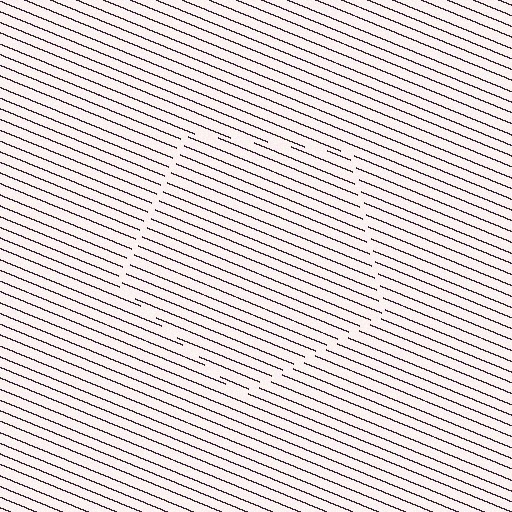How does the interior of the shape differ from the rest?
The interior of the shape contains the same grating, shifted by half a period — the contour is defined by the phase discontinuity where line-ends from the inner and outer gratings abut.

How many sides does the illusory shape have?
5 sides — the line-ends trace a pentagon.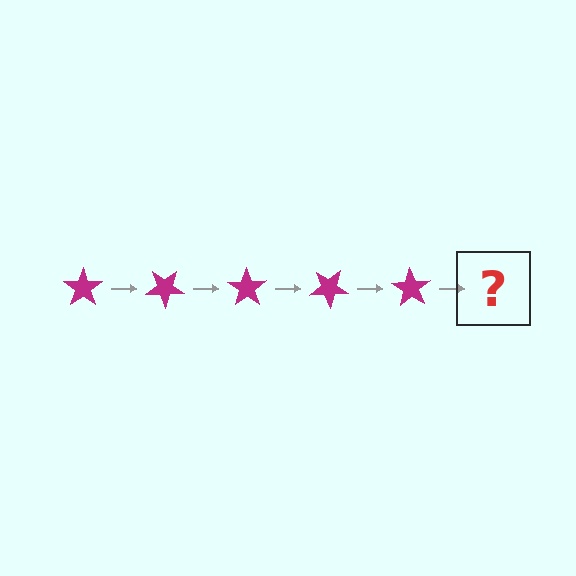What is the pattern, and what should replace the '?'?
The pattern is that the star rotates 35 degrees each step. The '?' should be a magenta star rotated 175 degrees.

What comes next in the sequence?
The next element should be a magenta star rotated 175 degrees.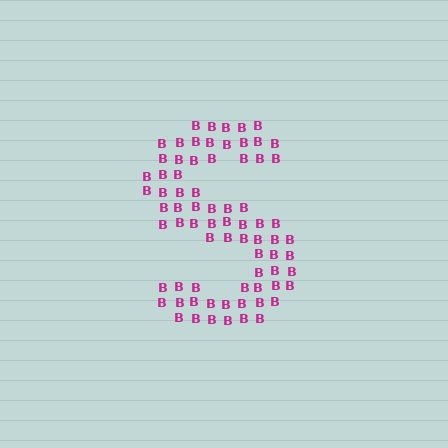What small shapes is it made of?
It is made of small letter B's.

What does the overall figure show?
The overall figure shows the letter S.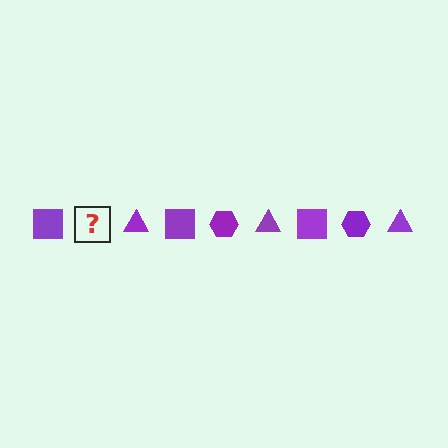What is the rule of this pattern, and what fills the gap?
The rule is that the pattern cycles through square, hexagon, triangle shapes in purple. The gap should be filled with a purple hexagon.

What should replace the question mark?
The question mark should be replaced with a purple hexagon.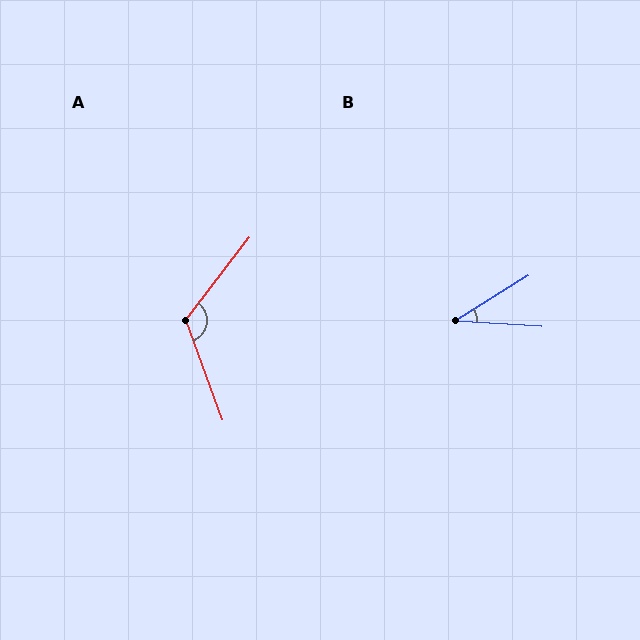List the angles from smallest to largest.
B (35°), A (122°).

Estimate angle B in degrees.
Approximately 35 degrees.